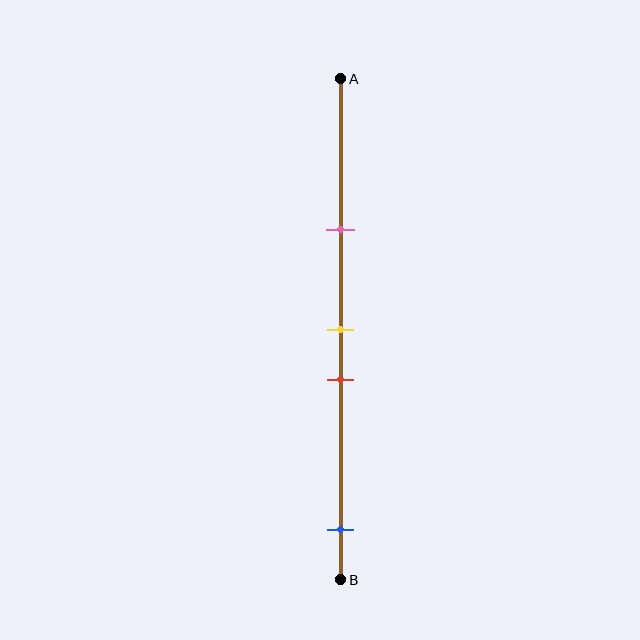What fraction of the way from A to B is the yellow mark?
The yellow mark is approximately 50% (0.5) of the way from A to B.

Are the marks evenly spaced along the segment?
No, the marks are not evenly spaced.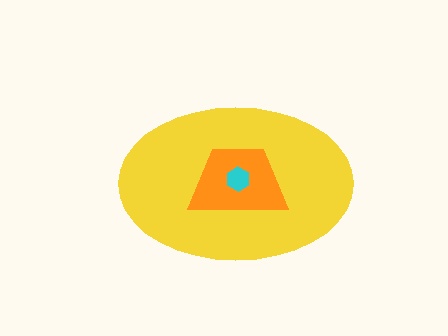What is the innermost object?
The cyan hexagon.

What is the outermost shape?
The yellow ellipse.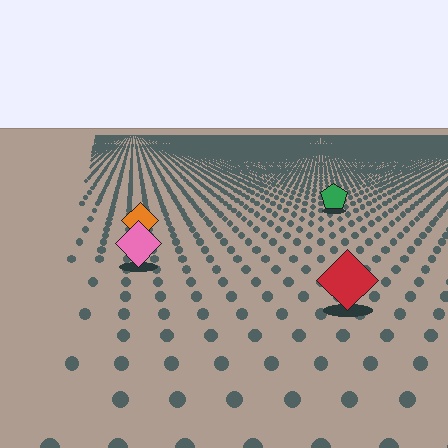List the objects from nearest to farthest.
From nearest to farthest: the red diamond, the pink diamond, the orange diamond, the green pentagon.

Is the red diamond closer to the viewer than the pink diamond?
Yes. The red diamond is closer — you can tell from the texture gradient: the ground texture is coarser near it.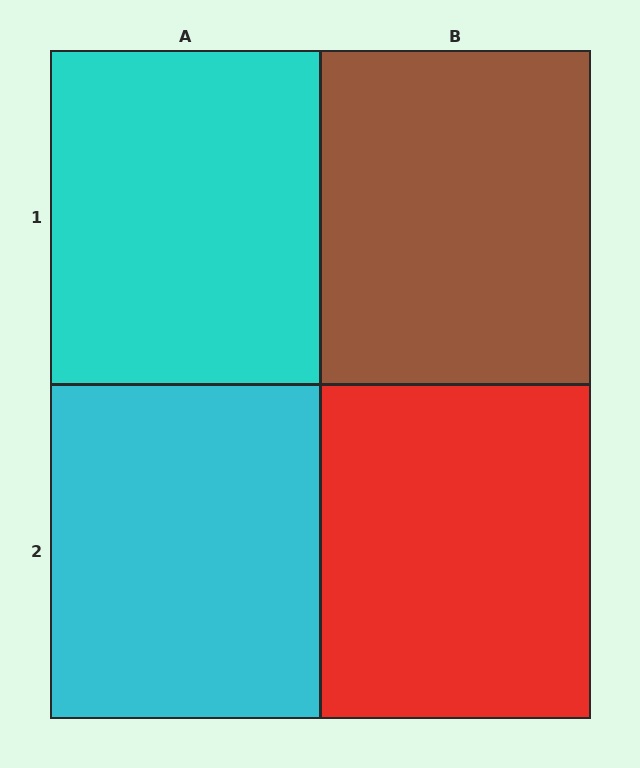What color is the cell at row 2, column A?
Cyan.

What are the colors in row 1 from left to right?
Cyan, brown.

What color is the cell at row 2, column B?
Red.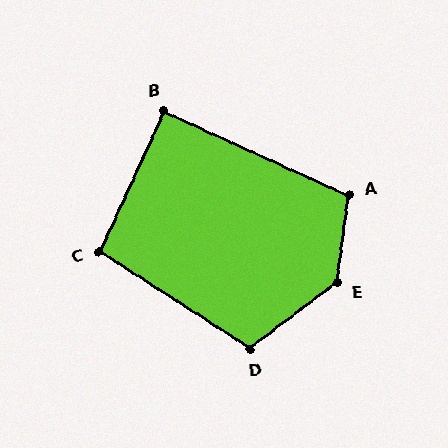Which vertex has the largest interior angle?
E, at approximately 134 degrees.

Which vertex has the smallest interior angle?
B, at approximately 90 degrees.